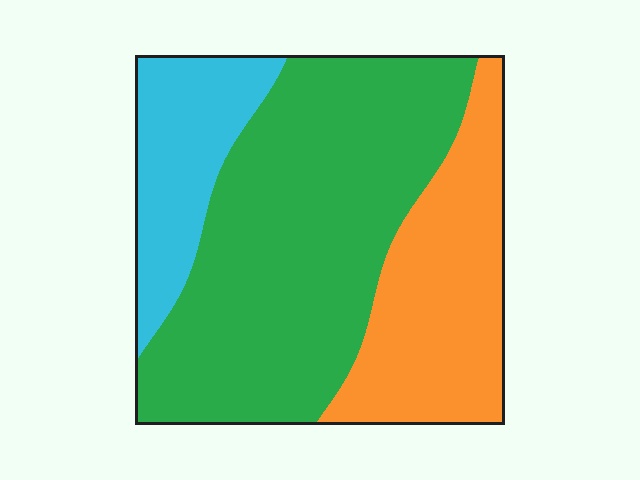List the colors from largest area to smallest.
From largest to smallest: green, orange, cyan.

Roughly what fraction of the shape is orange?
Orange covers about 30% of the shape.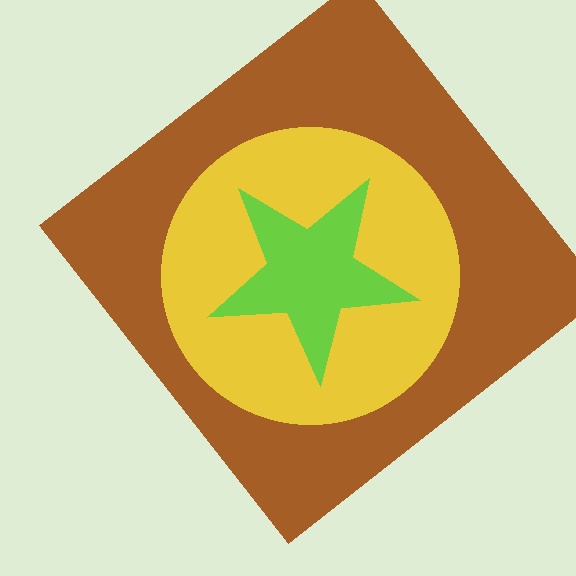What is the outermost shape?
The brown diamond.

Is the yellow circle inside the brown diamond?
Yes.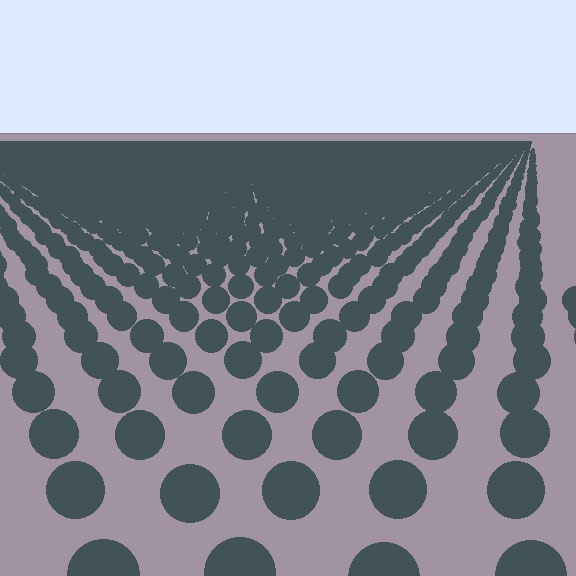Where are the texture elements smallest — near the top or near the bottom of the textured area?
Near the top.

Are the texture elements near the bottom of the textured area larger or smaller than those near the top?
Larger. Near the bottom, elements are closer to the viewer and appear at a bigger on-screen size.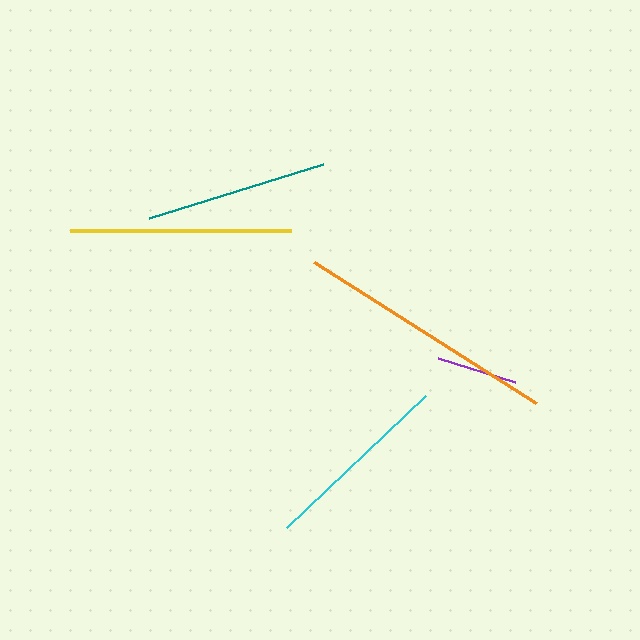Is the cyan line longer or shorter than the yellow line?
The yellow line is longer than the cyan line.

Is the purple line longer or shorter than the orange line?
The orange line is longer than the purple line.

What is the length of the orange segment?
The orange segment is approximately 263 pixels long.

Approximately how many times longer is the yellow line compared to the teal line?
The yellow line is approximately 1.2 times the length of the teal line.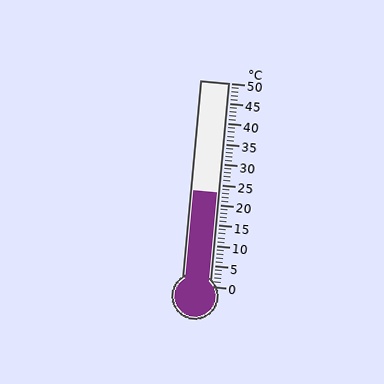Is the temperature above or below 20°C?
The temperature is above 20°C.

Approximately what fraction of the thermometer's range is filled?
The thermometer is filled to approximately 45% of its range.